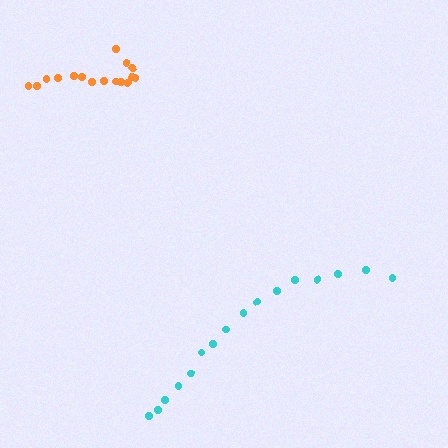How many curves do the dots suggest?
There are 2 distinct paths.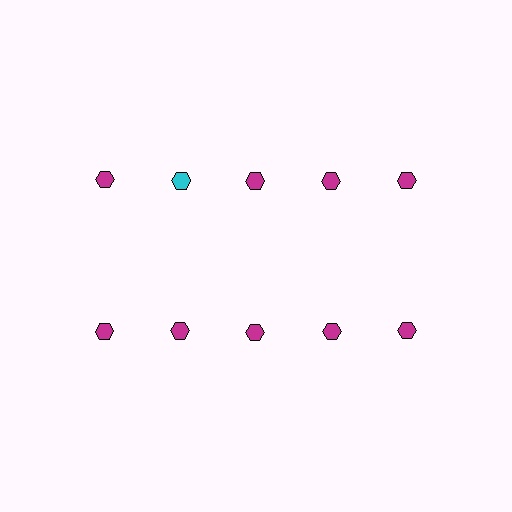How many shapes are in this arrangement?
There are 10 shapes arranged in a grid pattern.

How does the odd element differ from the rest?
It has a different color: cyan instead of magenta.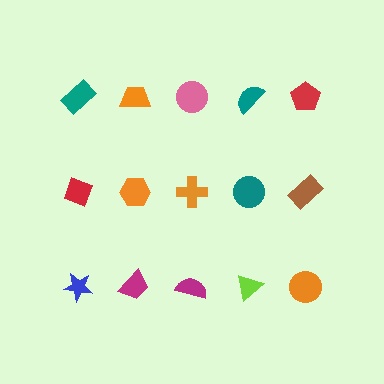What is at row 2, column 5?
A brown rectangle.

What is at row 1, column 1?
A teal rectangle.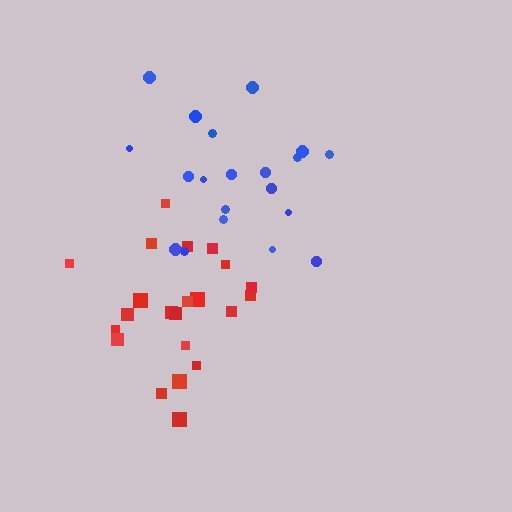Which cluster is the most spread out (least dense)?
Blue.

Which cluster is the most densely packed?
Red.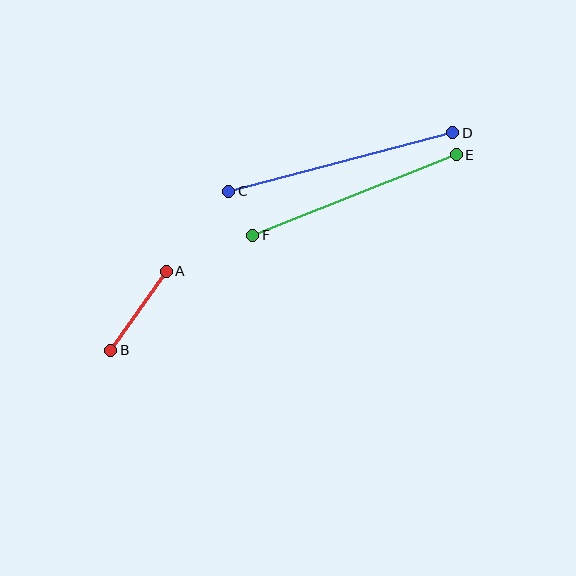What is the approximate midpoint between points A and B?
The midpoint is at approximately (138, 311) pixels.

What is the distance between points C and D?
The distance is approximately 232 pixels.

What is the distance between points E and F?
The distance is approximately 219 pixels.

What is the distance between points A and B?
The distance is approximately 97 pixels.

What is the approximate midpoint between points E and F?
The midpoint is at approximately (354, 195) pixels.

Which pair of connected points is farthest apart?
Points C and D are farthest apart.